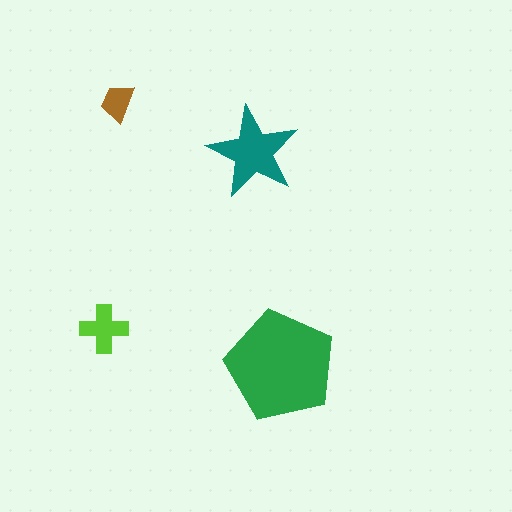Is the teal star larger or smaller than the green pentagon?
Smaller.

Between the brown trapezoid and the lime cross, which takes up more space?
The lime cross.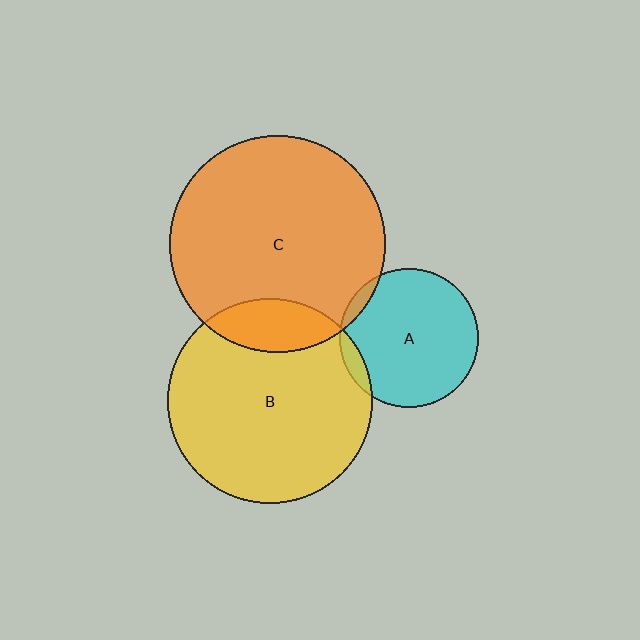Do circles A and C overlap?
Yes.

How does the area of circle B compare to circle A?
Approximately 2.1 times.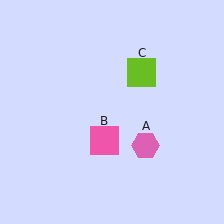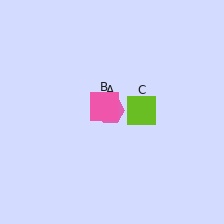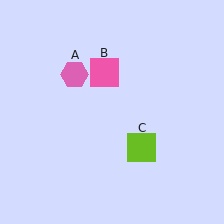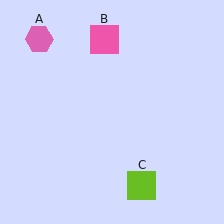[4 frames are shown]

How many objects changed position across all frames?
3 objects changed position: pink hexagon (object A), pink square (object B), lime square (object C).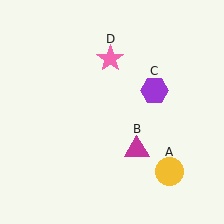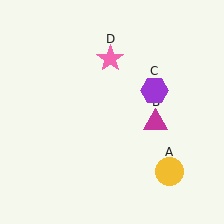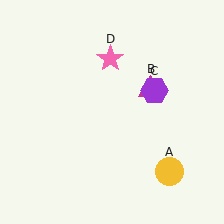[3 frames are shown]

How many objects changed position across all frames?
1 object changed position: magenta triangle (object B).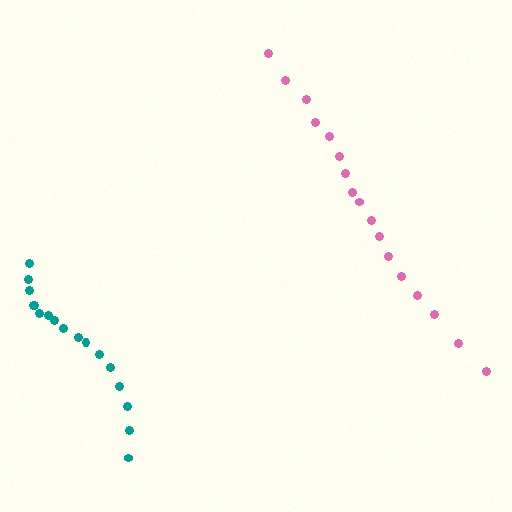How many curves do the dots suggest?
There are 2 distinct paths.